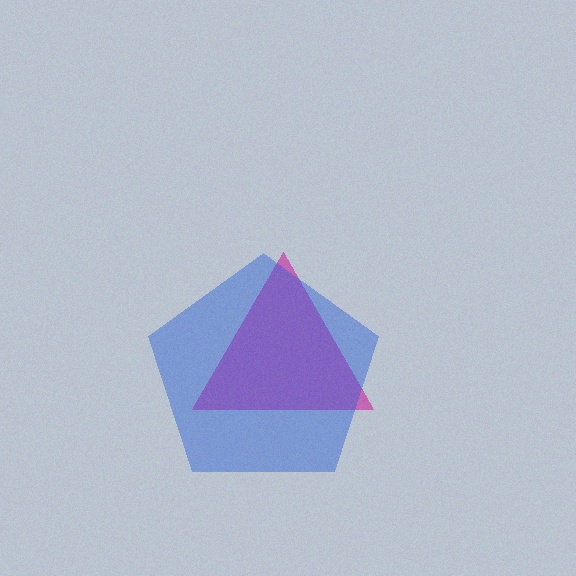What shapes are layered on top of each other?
The layered shapes are: a magenta triangle, a blue pentagon.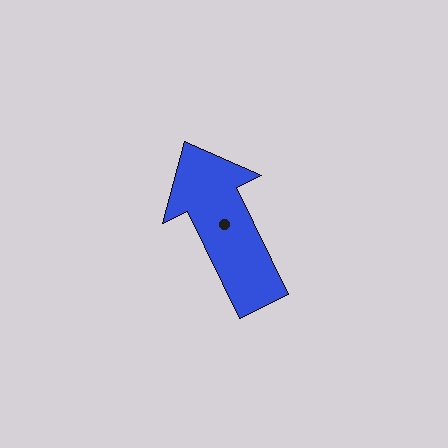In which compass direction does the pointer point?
Northwest.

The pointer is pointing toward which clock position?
Roughly 11 o'clock.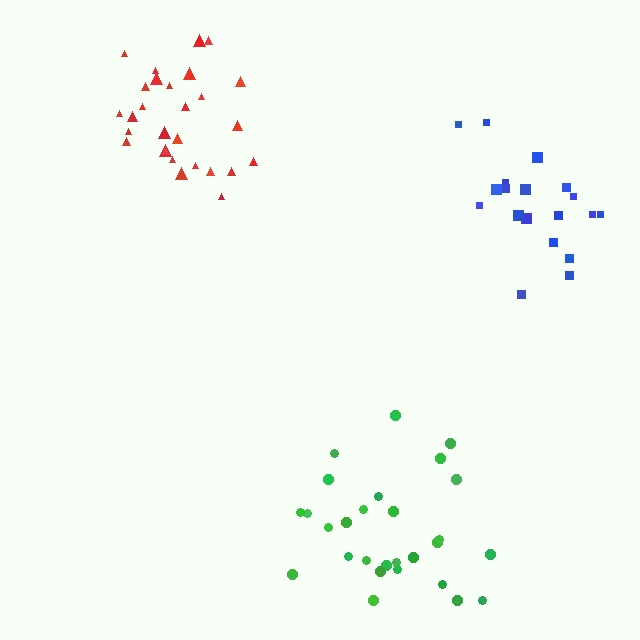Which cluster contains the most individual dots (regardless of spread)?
Red (29).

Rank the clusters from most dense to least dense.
red, blue, green.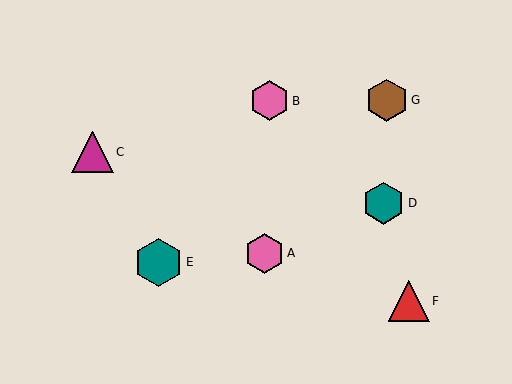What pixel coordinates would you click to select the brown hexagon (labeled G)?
Click at (387, 100) to select the brown hexagon G.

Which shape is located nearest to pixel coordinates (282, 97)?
The pink hexagon (labeled B) at (269, 101) is nearest to that location.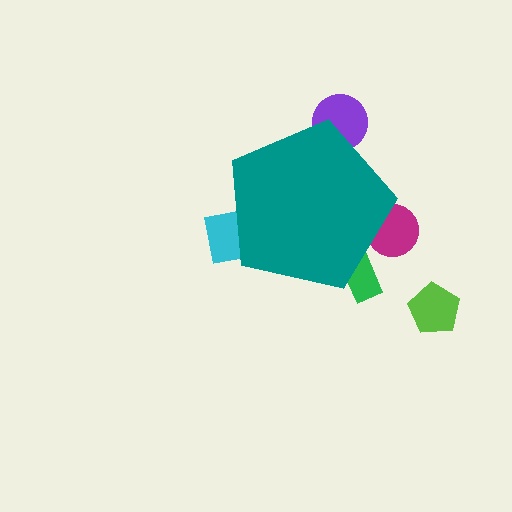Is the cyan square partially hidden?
Yes, the cyan square is partially hidden behind the teal pentagon.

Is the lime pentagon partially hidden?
No, the lime pentagon is fully visible.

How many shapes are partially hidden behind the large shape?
4 shapes are partially hidden.